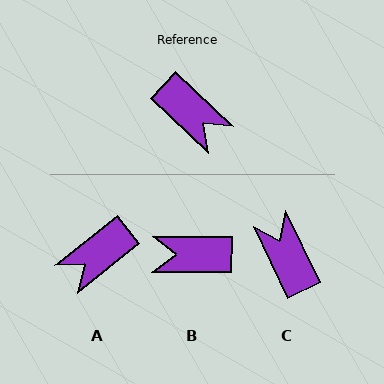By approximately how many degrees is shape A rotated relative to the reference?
Approximately 98 degrees clockwise.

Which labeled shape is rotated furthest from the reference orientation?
C, about 159 degrees away.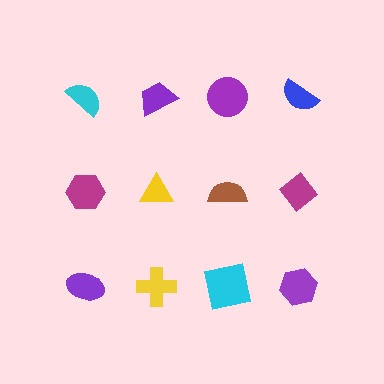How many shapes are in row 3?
4 shapes.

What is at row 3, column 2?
A yellow cross.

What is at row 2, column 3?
A brown semicircle.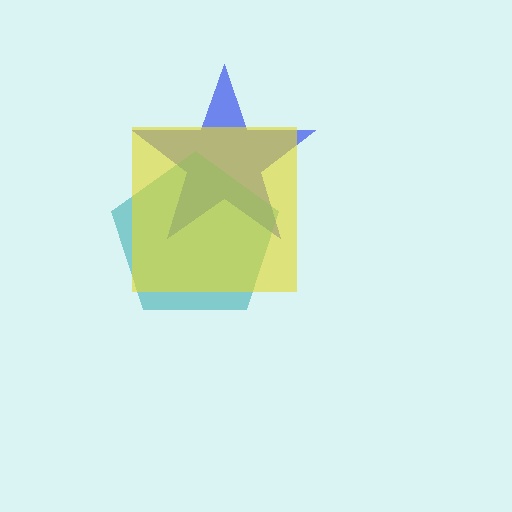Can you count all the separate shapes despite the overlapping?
Yes, there are 3 separate shapes.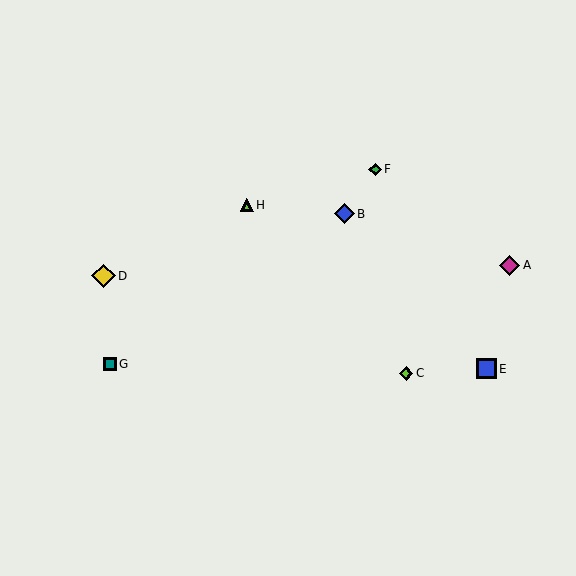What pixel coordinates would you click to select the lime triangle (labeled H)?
Click at (247, 205) to select the lime triangle H.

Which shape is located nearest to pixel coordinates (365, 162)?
The green diamond (labeled F) at (375, 169) is nearest to that location.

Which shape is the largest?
The yellow diamond (labeled D) is the largest.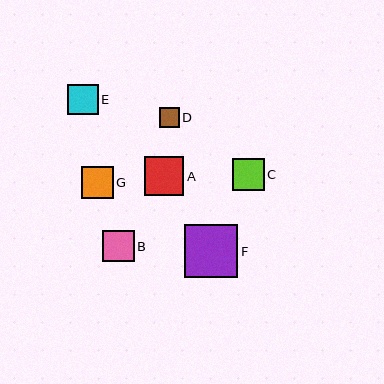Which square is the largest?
Square F is the largest with a size of approximately 53 pixels.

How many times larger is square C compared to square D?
Square C is approximately 1.6 times the size of square D.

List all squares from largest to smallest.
From largest to smallest: F, A, G, C, B, E, D.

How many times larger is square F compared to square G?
Square F is approximately 1.7 times the size of square G.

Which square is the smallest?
Square D is the smallest with a size of approximately 20 pixels.